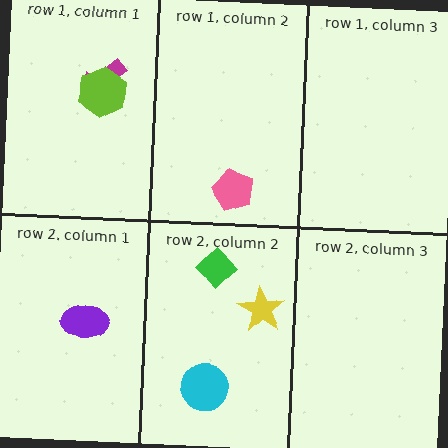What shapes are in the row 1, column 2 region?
The pink pentagon.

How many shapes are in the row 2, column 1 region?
1.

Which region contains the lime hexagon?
The row 1, column 1 region.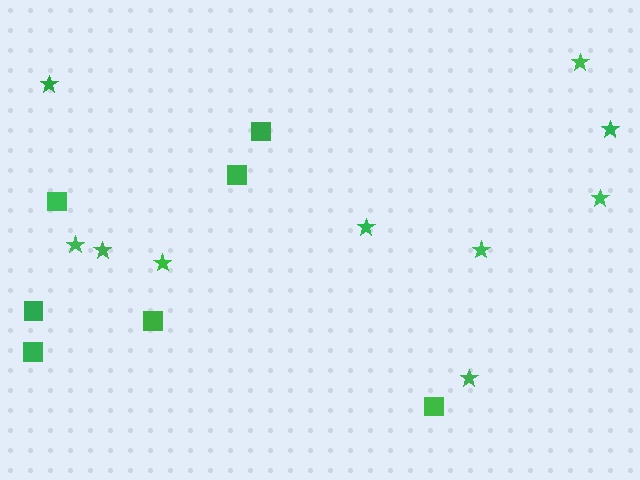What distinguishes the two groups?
There are 2 groups: one group of stars (10) and one group of squares (7).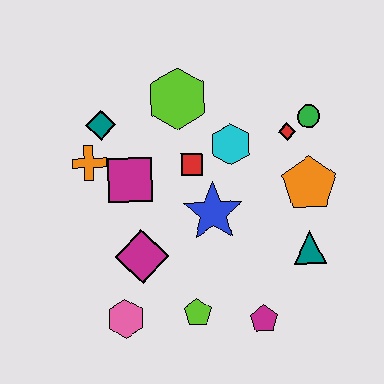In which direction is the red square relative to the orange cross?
The red square is to the right of the orange cross.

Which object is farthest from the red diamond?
The pink hexagon is farthest from the red diamond.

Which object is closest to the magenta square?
The orange cross is closest to the magenta square.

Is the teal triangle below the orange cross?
Yes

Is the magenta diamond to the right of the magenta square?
Yes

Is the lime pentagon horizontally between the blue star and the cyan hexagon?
No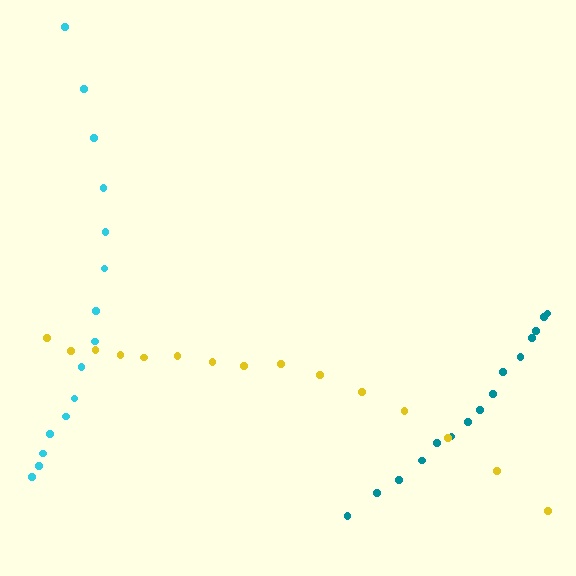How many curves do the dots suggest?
There are 3 distinct paths.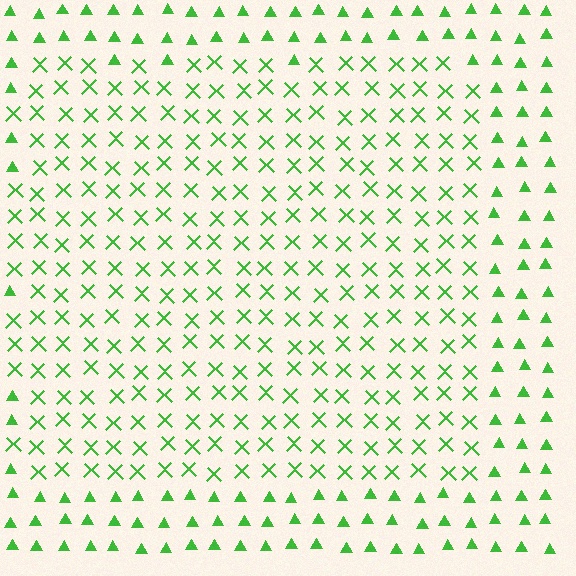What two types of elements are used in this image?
The image uses X marks inside the rectangle region and triangles outside it.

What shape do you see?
I see a rectangle.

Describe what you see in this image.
The image is filled with small green elements arranged in a uniform grid. A rectangle-shaped region contains X marks, while the surrounding area contains triangles. The boundary is defined purely by the change in element shape.